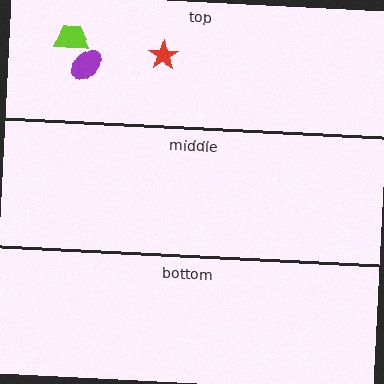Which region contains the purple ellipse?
The top region.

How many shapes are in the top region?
3.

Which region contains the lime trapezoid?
The top region.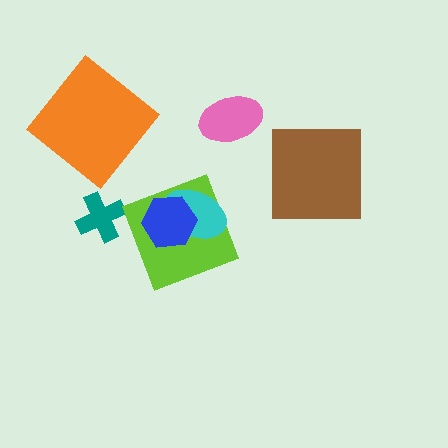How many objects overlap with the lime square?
2 objects overlap with the lime square.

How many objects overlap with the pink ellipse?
0 objects overlap with the pink ellipse.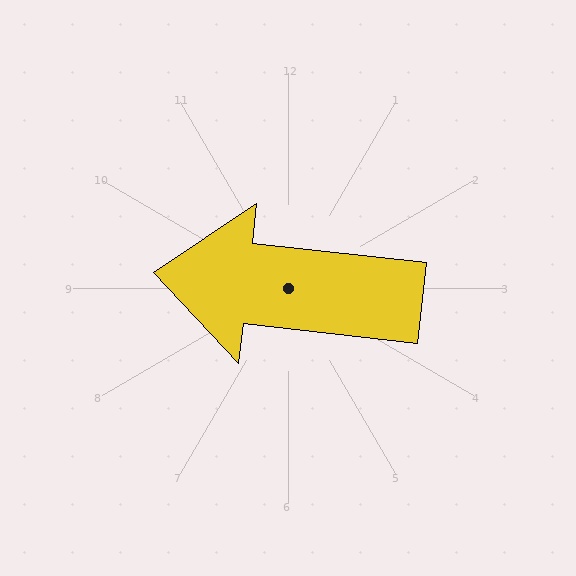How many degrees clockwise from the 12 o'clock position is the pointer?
Approximately 276 degrees.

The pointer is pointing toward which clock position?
Roughly 9 o'clock.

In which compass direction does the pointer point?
West.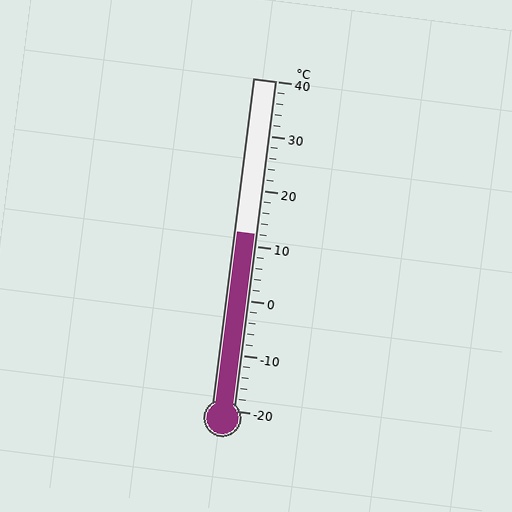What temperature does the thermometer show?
The thermometer shows approximately 12°C.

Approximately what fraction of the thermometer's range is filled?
The thermometer is filled to approximately 55% of its range.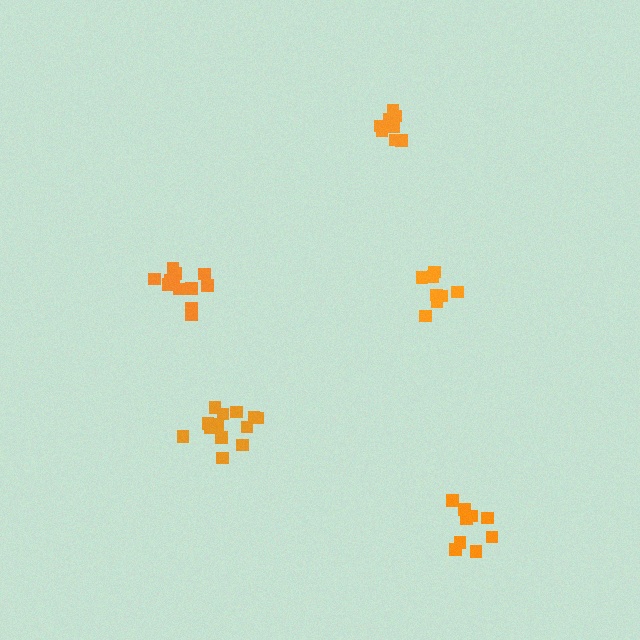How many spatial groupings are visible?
There are 5 spatial groupings.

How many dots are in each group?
Group 1: 14 dots, Group 2: 12 dots, Group 3: 8 dots, Group 4: 8 dots, Group 5: 9 dots (51 total).